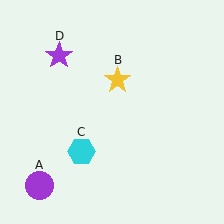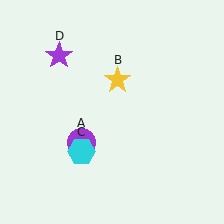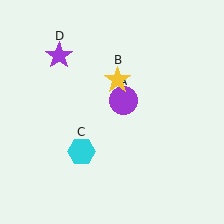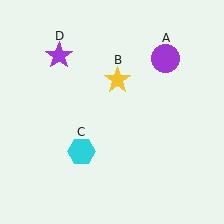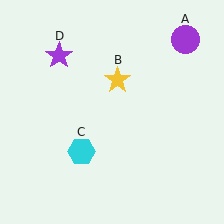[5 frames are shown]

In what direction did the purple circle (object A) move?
The purple circle (object A) moved up and to the right.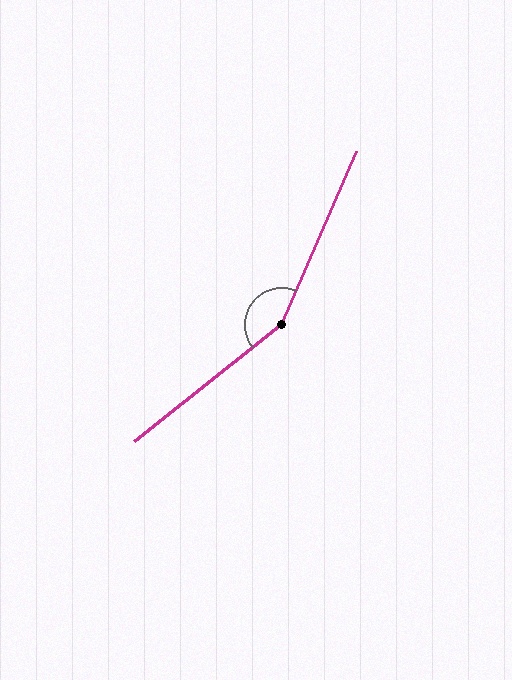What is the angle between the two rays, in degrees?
Approximately 152 degrees.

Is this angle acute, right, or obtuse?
It is obtuse.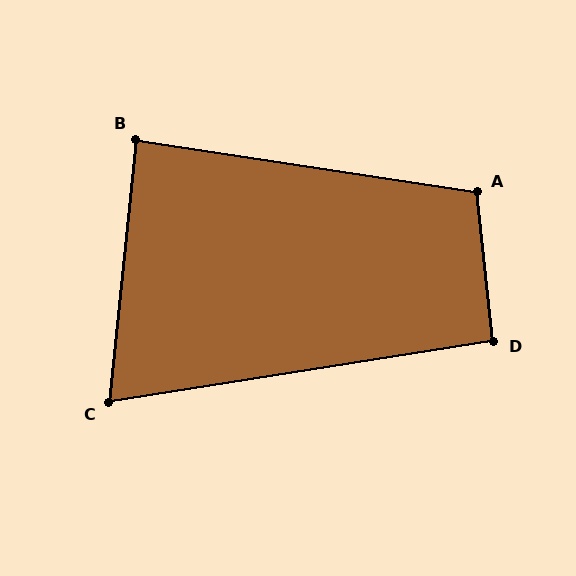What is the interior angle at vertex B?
Approximately 87 degrees (approximately right).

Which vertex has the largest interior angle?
A, at approximately 105 degrees.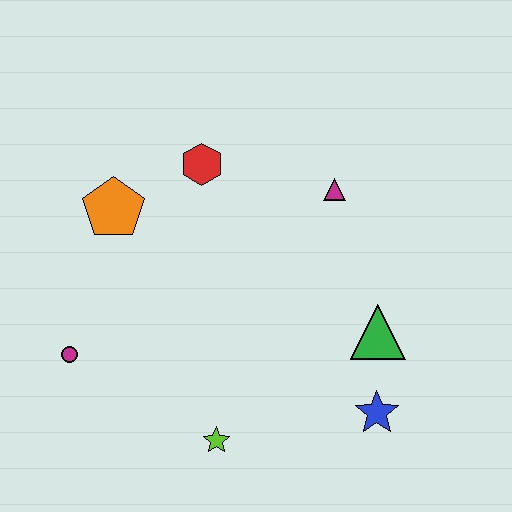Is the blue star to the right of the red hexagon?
Yes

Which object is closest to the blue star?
The green triangle is closest to the blue star.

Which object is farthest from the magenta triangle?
The magenta circle is farthest from the magenta triangle.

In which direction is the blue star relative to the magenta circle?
The blue star is to the right of the magenta circle.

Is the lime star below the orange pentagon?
Yes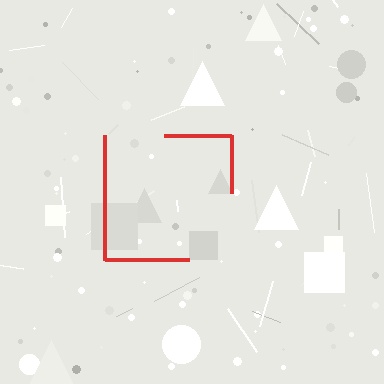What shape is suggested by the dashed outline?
The dashed outline suggests a square.